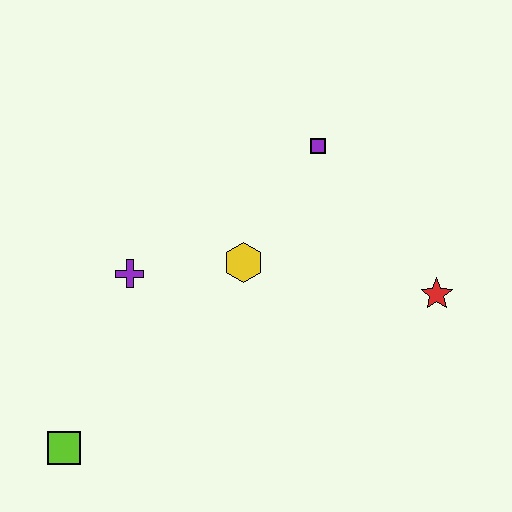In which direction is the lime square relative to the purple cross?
The lime square is below the purple cross.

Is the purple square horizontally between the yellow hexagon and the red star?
Yes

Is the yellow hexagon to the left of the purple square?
Yes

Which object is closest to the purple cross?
The yellow hexagon is closest to the purple cross.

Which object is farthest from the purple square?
The lime square is farthest from the purple square.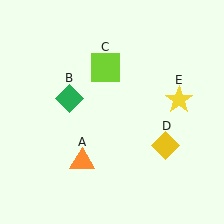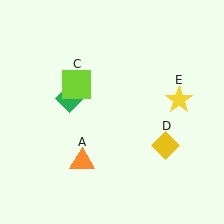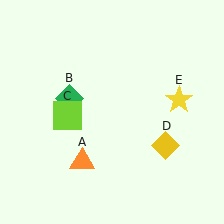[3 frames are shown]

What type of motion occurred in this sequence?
The lime square (object C) rotated counterclockwise around the center of the scene.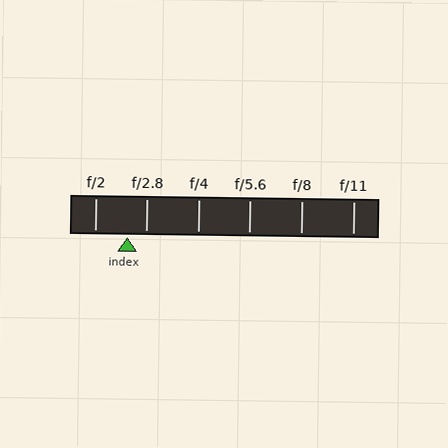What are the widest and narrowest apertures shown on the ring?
The widest aperture shown is f/2 and the narrowest is f/11.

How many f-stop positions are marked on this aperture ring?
There are 6 f-stop positions marked.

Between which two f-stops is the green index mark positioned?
The index mark is between f/2 and f/2.8.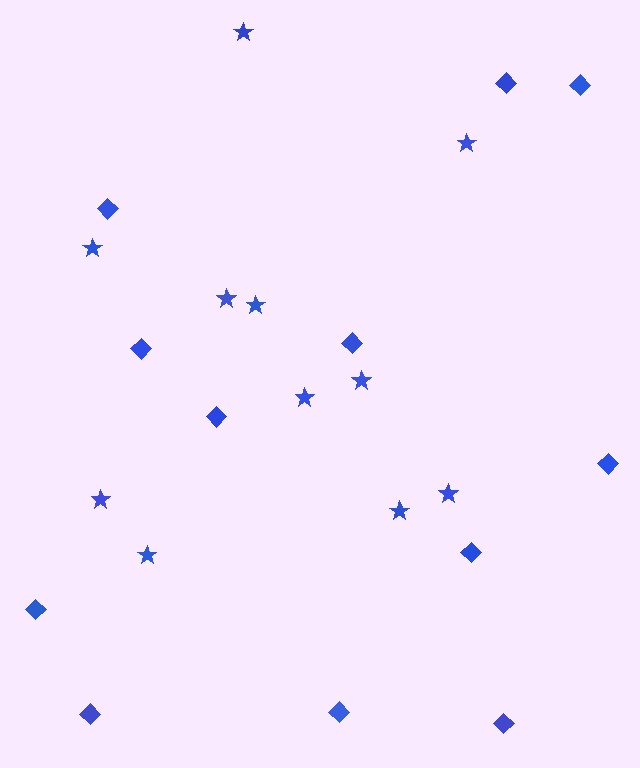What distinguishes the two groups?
There are 2 groups: one group of diamonds (12) and one group of stars (11).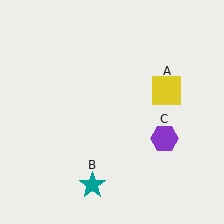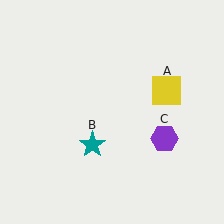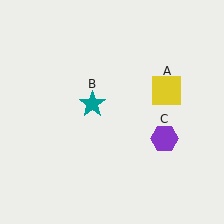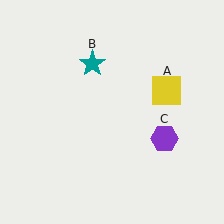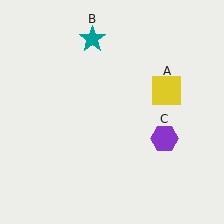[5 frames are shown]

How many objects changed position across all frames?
1 object changed position: teal star (object B).